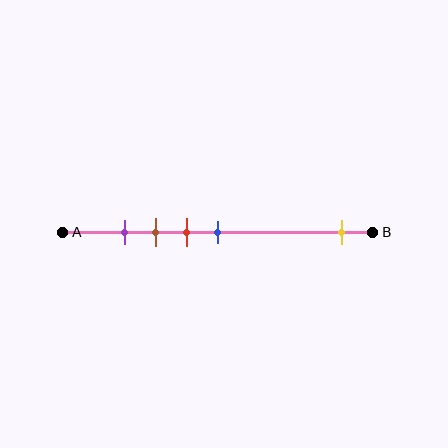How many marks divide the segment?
There are 5 marks dividing the segment.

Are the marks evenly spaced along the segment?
No, the marks are not evenly spaced.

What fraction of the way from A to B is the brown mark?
The brown mark is approximately 30% (0.3) of the way from A to B.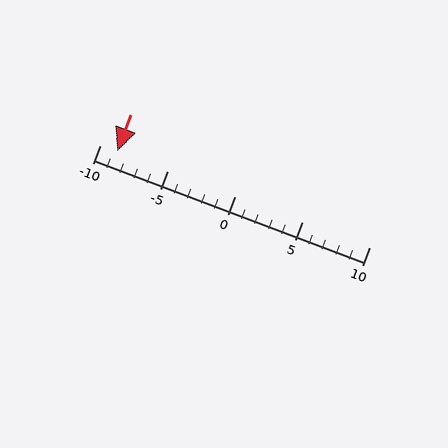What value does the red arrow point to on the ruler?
The red arrow points to approximately -9.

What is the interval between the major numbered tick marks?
The major tick marks are spaced 5 units apart.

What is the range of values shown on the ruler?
The ruler shows values from -10 to 10.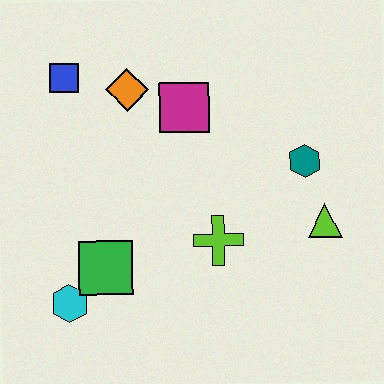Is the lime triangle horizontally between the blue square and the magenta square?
No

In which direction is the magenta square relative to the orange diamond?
The magenta square is to the right of the orange diamond.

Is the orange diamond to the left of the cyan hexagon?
No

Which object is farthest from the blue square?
The lime triangle is farthest from the blue square.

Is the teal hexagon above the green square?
Yes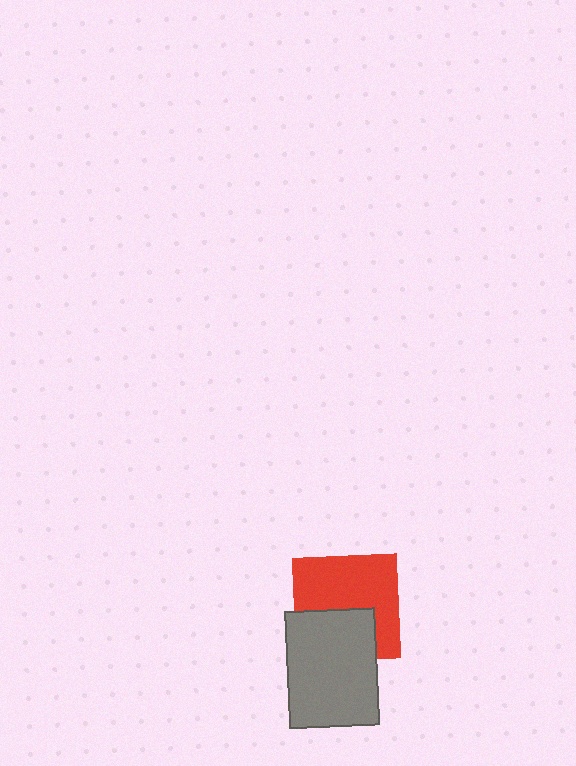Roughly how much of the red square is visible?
About half of it is visible (roughly 62%).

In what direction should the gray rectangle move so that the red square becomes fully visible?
The gray rectangle should move down. That is the shortest direction to clear the overlap and leave the red square fully visible.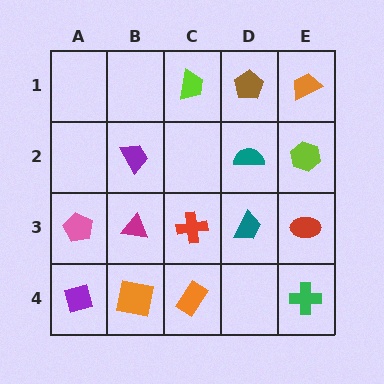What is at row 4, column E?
A green cross.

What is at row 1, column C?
A lime trapezoid.